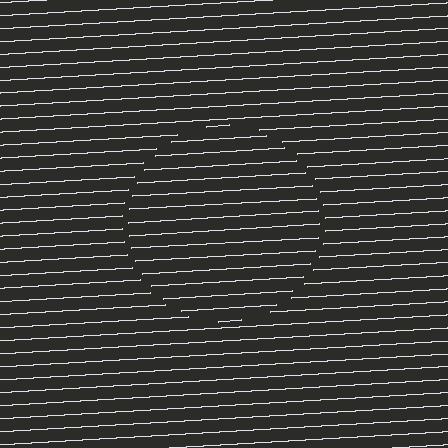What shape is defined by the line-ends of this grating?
An illusory circle. The interior of the shape contains the same grating, shifted by half a period — the contour is defined by the phase discontinuity where line-ends from the inner and outer gratings abut.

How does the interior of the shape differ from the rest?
The interior of the shape contains the same grating, shifted by half a period — the contour is defined by the phase discontinuity where line-ends from the inner and outer gratings abut.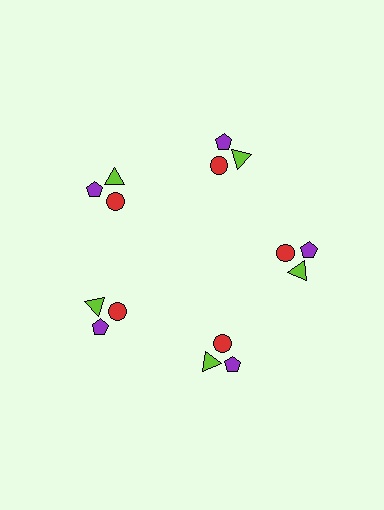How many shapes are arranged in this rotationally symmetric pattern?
There are 15 shapes, arranged in 5 groups of 3.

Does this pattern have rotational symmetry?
Yes, this pattern has 5-fold rotational symmetry. It looks the same after rotating 72 degrees around the center.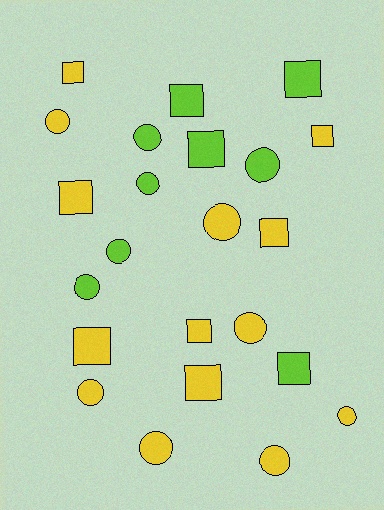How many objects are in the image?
There are 23 objects.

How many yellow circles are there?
There are 7 yellow circles.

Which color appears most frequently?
Yellow, with 14 objects.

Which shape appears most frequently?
Circle, with 12 objects.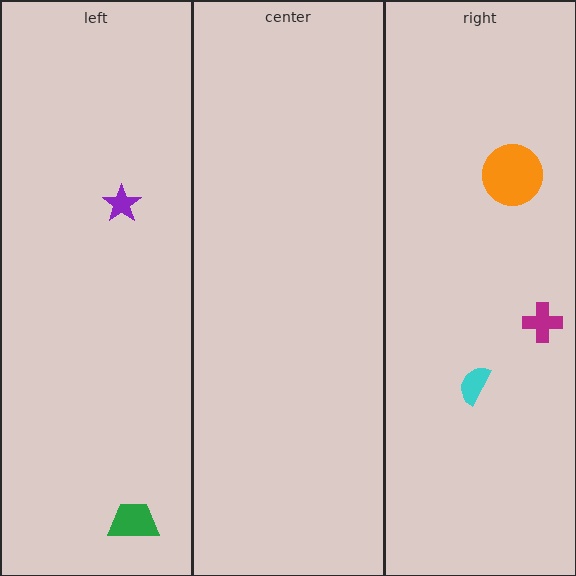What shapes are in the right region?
The orange circle, the magenta cross, the cyan semicircle.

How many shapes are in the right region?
3.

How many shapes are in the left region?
2.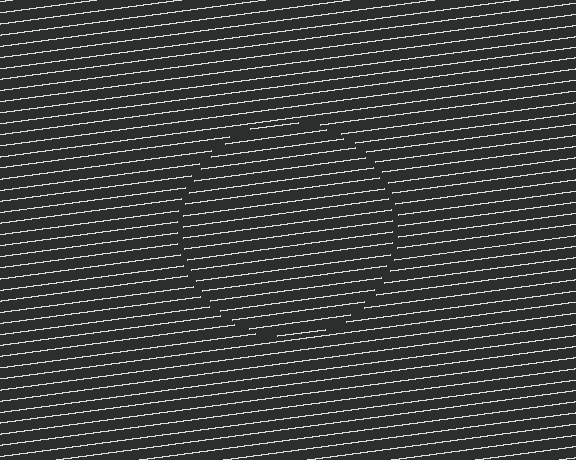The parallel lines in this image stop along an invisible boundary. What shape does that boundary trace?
An illusory circle. The interior of the shape contains the same grating, shifted by half a period — the contour is defined by the phase discontinuity where line-ends from the inner and outer gratings abut.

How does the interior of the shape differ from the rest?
The interior of the shape contains the same grating, shifted by half a period — the contour is defined by the phase discontinuity where line-ends from the inner and outer gratings abut.